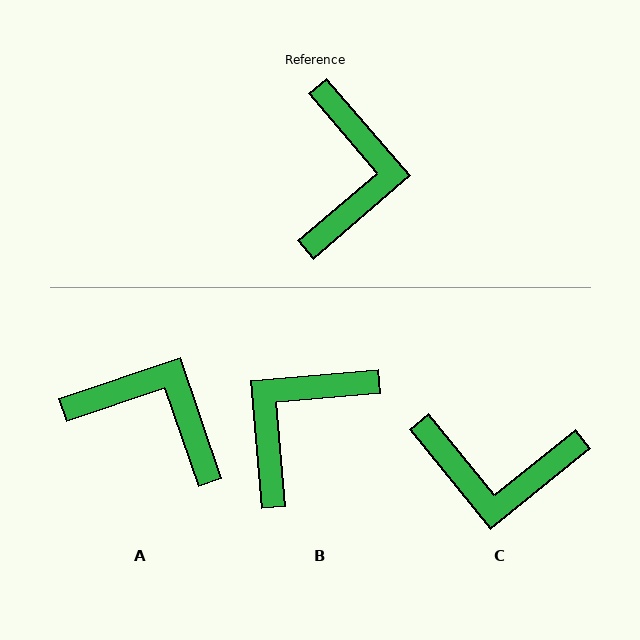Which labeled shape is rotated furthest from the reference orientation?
B, about 144 degrees away.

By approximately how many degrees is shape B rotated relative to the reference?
Approximately 144 degrees counter-clockwise.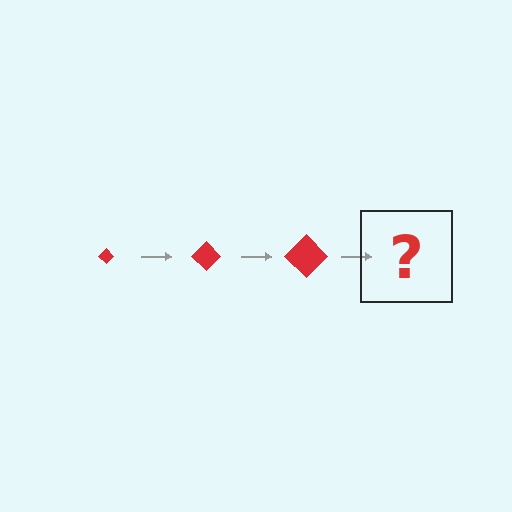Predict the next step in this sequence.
The next step is a red diamond, larger than the previous one.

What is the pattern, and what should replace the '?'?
The pattern is that the diamond gets progressively larger each step. The '?' should be a red diamond, larger than the previous one.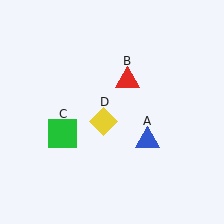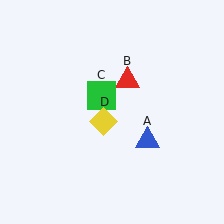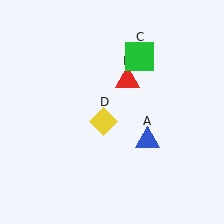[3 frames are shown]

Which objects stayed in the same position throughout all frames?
Blue triangle (object A) and red triangle (object B) and yellow diamond (object D) remained stationary.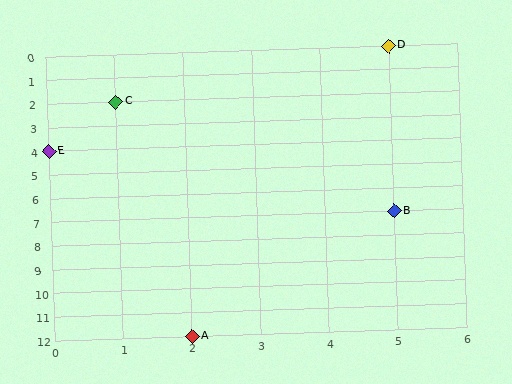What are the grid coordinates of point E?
Point E is at grid coordinates (0, 4).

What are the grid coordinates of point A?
Point A is at grid coordinates (2, 12).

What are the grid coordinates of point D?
Point D is at grid coordinates (5, 0).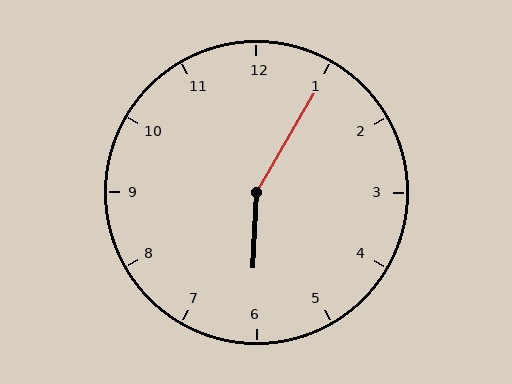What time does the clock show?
6:05.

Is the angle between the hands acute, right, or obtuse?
It is obtuse.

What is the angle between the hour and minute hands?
Approximately 152 degrees.